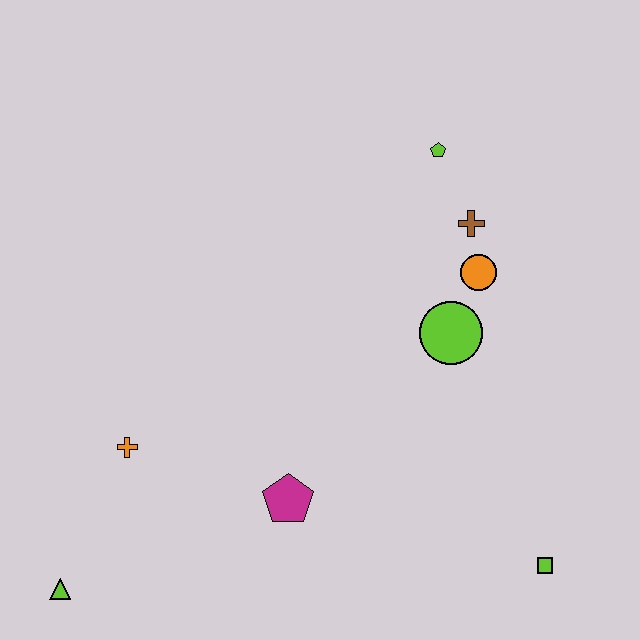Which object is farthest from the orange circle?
The lime triangle is farthest from the orange circle.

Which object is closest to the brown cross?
The orange circle is closest to the brown cross.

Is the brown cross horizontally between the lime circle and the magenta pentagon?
No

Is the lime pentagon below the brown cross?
No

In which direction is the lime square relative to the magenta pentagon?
The lime square is to the right of the magenta pentagon.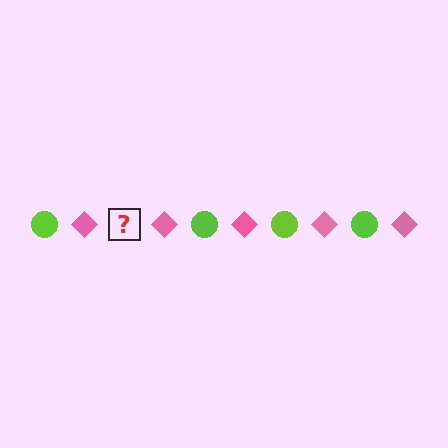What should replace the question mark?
The question mark should be replaced with a lime circle.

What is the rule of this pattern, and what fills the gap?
The rule is that the pattern alternates between lime circle and pink diamond. The gap should be filled with a lime circle.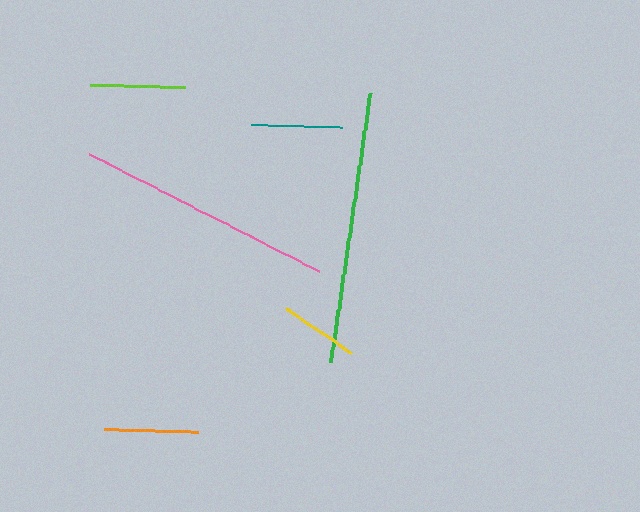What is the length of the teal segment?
The teal segment is approximately 91 pixels long.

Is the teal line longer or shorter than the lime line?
The lime line is longer than the teal line.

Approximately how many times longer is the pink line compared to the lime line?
The pink line is approximately 2.7 times the length of the lime line.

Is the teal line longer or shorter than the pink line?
The pink line is longer than the teal line.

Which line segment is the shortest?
The yellow line is the shortest at approximately 80 pixels.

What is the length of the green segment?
The green segment is approximately 271 pixels long.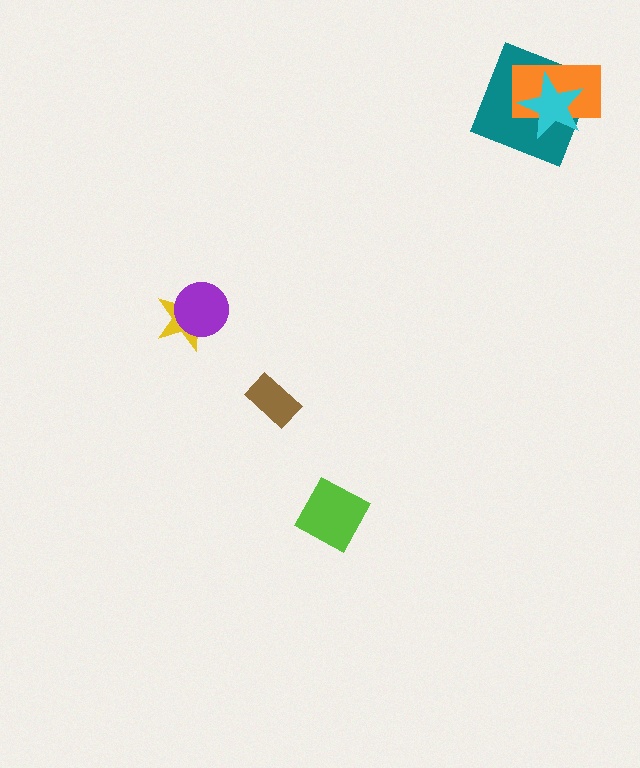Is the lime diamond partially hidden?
No, no other shape covers it.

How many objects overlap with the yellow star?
1 object overlaps with the yellow star.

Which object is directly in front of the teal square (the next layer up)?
The orange rectangle is directly in front of the teal square.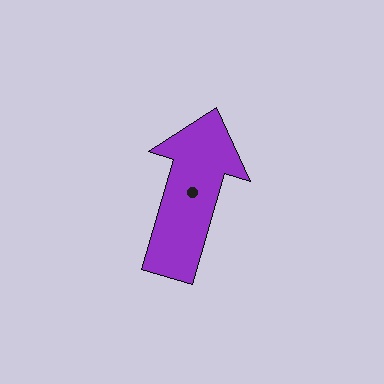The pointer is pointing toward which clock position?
Roughly 1 o'clock.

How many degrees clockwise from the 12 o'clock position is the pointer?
Approximately 16 degrees.